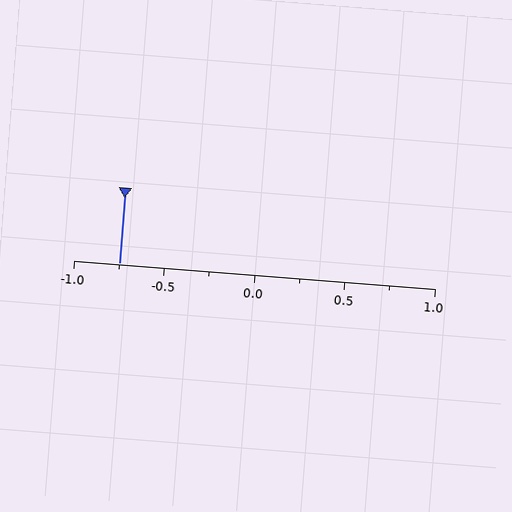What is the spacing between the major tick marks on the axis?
The major ticks are spaced 0.5 apart.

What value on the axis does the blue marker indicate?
The marker indicates approximately -0.75.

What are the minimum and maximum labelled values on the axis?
The axis runs from -1.0 to 1.0.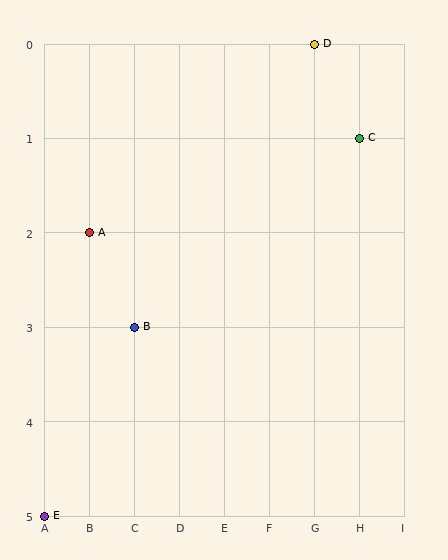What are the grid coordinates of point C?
Point C is at grid coordinates (H, 1).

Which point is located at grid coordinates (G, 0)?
Point D is at (G, 0).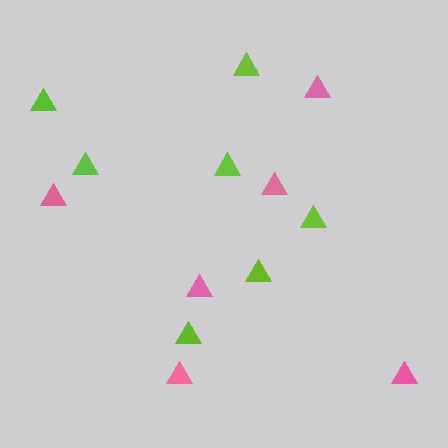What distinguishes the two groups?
There are 2 groups: one group of pink triangles (6) and one group of lime triangles (7).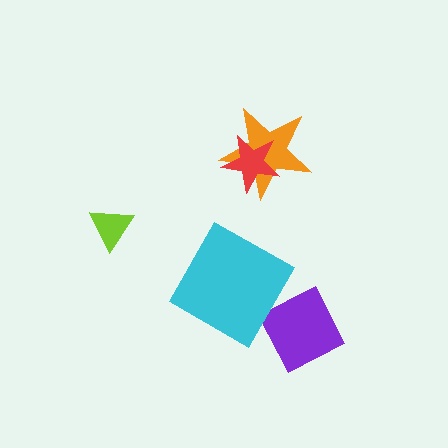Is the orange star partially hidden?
Yes, it is partially covered by another shape.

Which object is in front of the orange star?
The red star is in front of the orange star.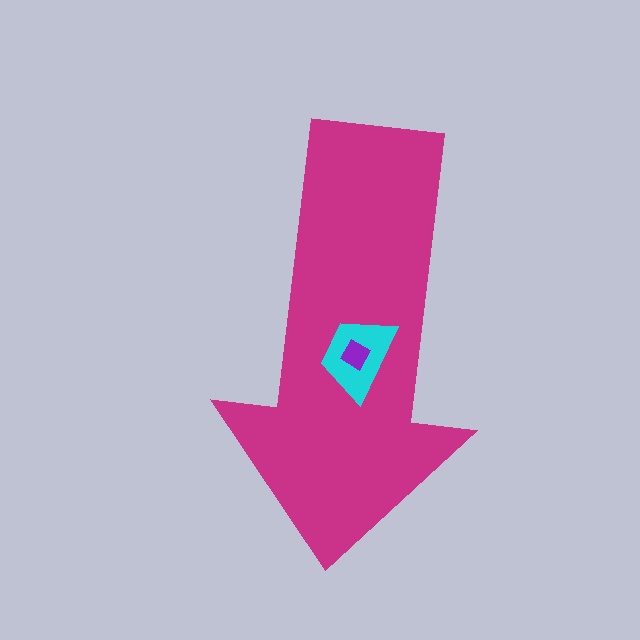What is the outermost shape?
The magenta arrow.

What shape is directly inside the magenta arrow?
The cyan trapezoid.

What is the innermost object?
The purple diamond.